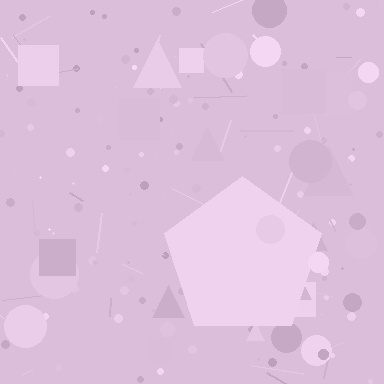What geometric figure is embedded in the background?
A pentagon is embedded in the background.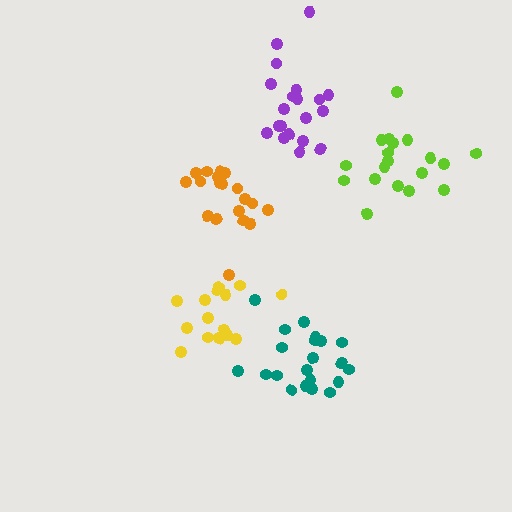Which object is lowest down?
The teal cluster is bottommost.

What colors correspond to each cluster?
The clusters are colored: orange, teal, purple, lime, yellow.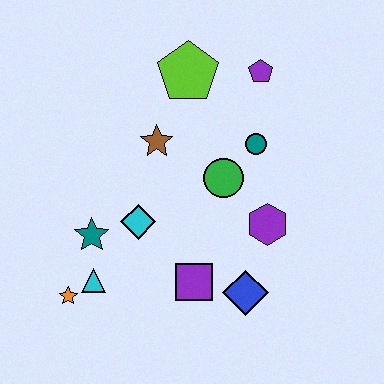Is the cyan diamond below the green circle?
Yes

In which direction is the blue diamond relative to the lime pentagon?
The blue diamond is below the lime pentagon.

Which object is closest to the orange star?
The cyan triangle is closest to the orange star.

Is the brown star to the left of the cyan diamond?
No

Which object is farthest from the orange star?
The purple pentagon is farthest from the orange star.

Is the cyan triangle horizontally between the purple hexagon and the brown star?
No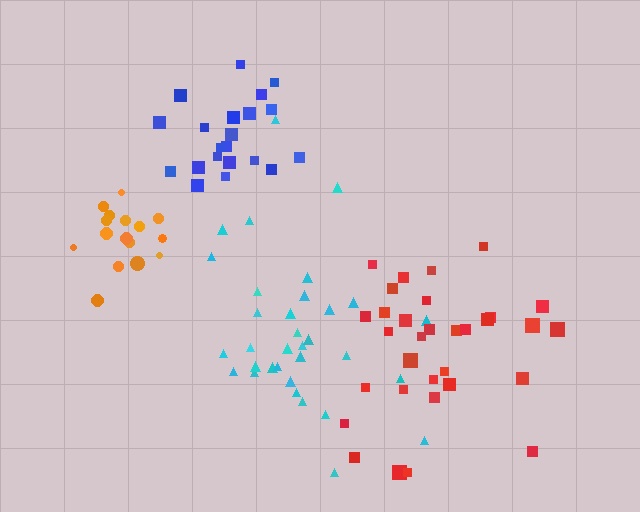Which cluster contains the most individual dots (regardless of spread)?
Cyan (33).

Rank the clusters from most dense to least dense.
orange, red, blue, cyan.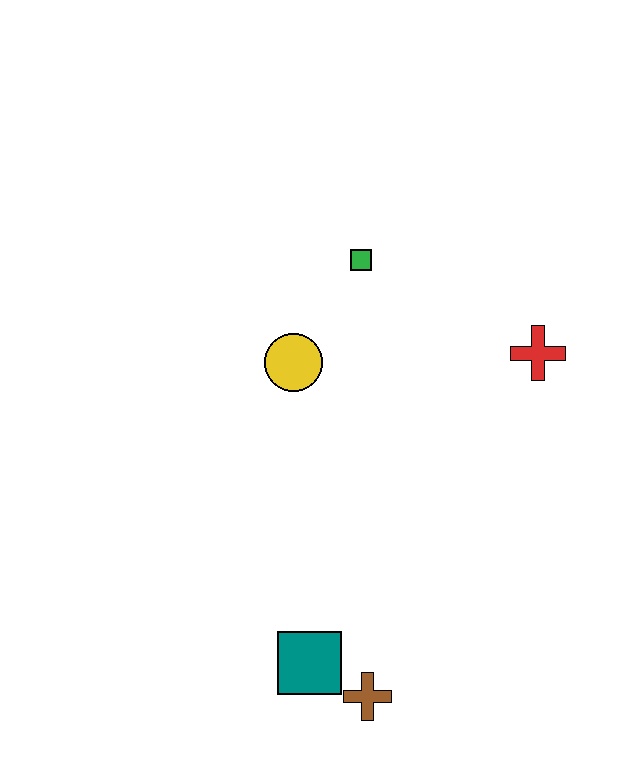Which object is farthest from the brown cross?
The green square is farthest from the brown cross.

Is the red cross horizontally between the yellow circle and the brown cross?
No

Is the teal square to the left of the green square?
Yes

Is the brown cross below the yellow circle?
Yes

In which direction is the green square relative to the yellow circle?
The green square is above the yellow circle.